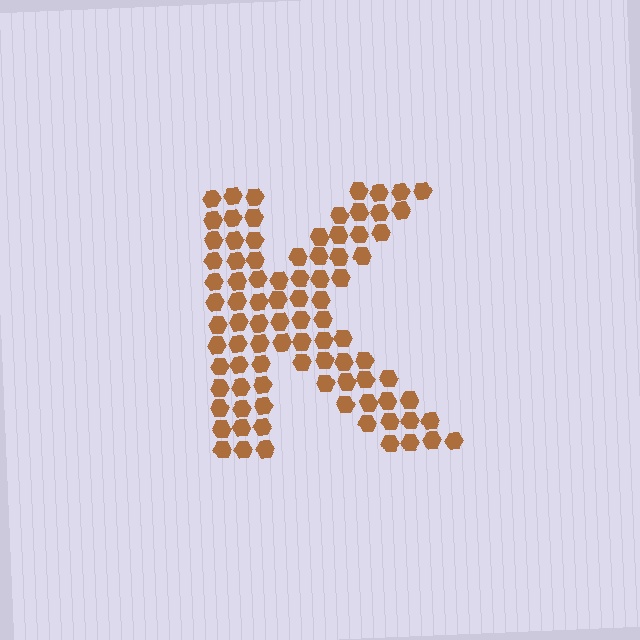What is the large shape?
The large shape is the letter K.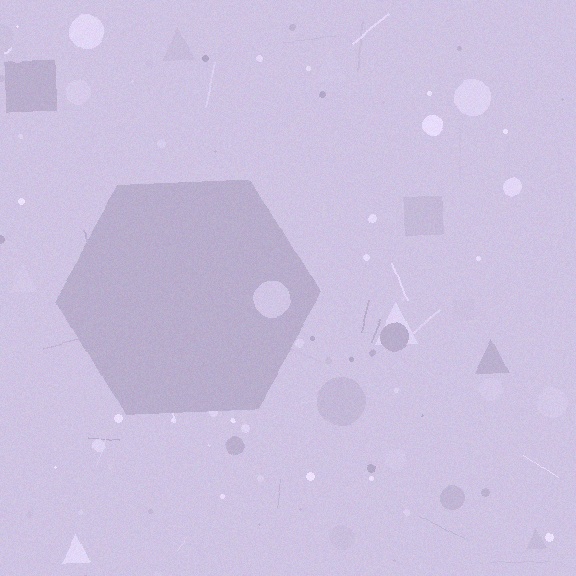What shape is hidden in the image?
A hexagon is hidden in the image.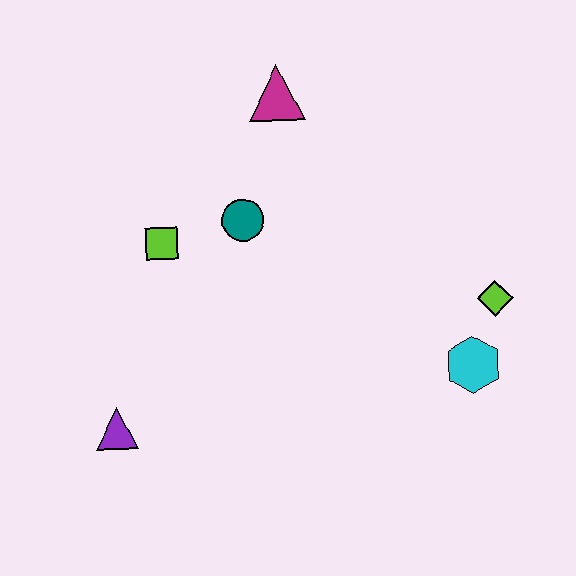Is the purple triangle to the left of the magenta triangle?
Yes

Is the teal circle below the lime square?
No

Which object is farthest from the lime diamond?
The purple triangle is farthest from the lime diamond.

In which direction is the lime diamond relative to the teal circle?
The lime diamond is to the right of the teal circle.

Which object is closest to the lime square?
The teal circle is closest to the lime square.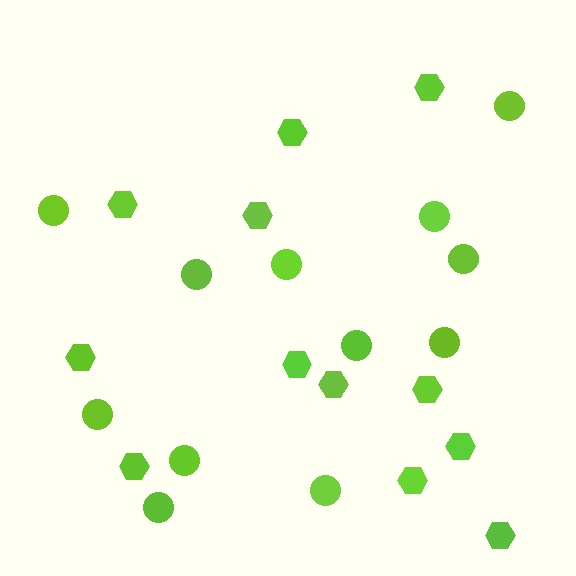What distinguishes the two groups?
There are 2 groups: one group of hexagons (12) and one group of circles (12).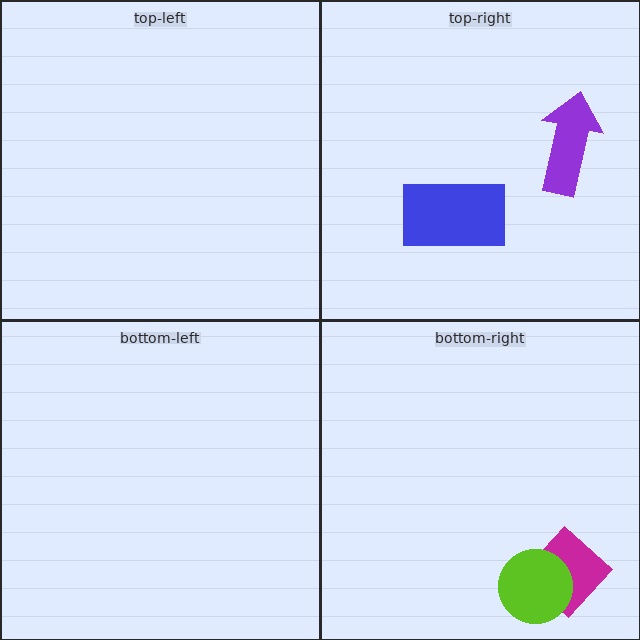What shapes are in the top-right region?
The purple arrow, the blue rectangle.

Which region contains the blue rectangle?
The top-right region.